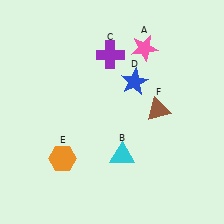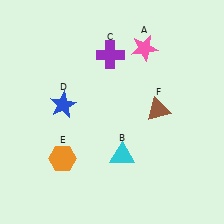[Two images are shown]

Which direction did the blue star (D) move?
The blue star (D) moved left.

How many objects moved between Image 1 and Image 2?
1 object moved between the two images.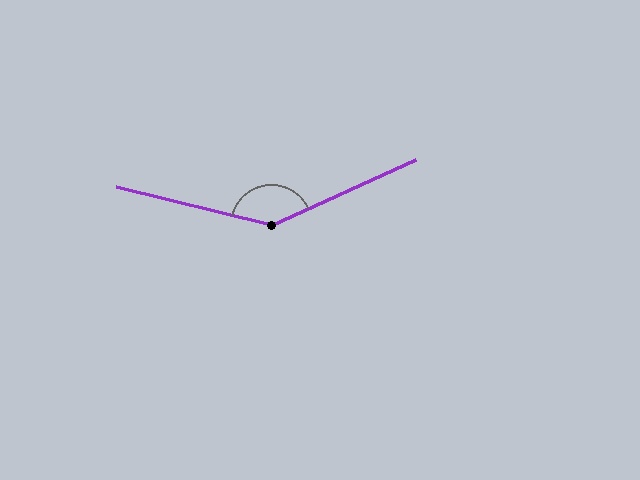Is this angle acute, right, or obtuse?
It is obtuse.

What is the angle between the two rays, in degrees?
Approximately 142 degrees.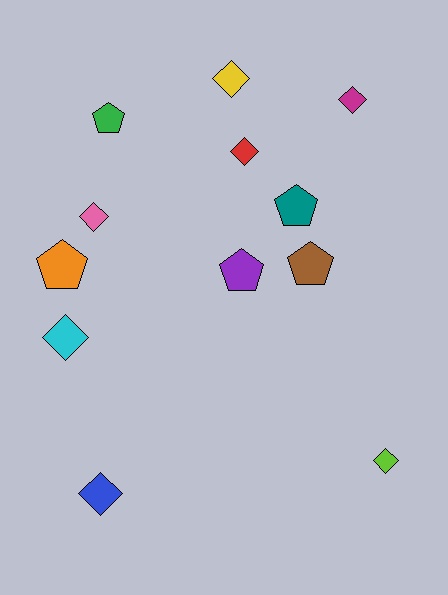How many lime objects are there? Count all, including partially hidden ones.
There is 1 lime object.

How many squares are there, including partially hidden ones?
There are no squares.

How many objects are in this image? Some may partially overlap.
There are 12 objects.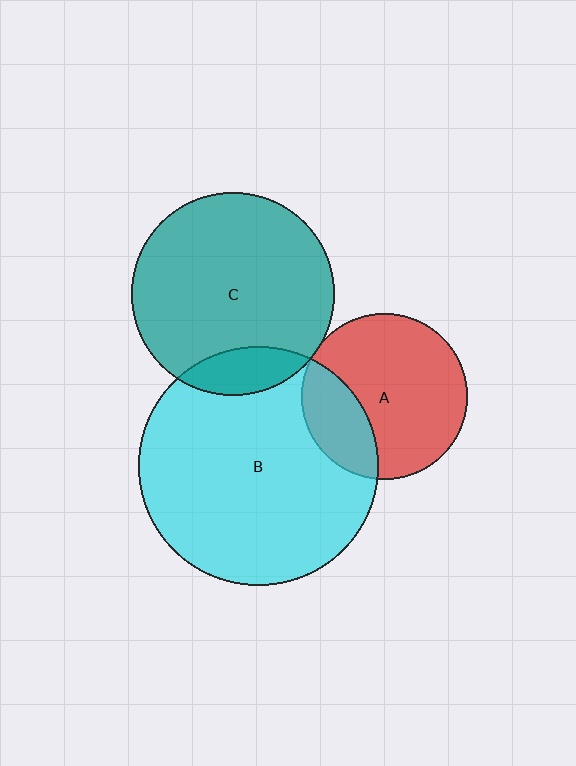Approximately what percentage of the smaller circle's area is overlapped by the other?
Approximately 25%.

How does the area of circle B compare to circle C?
Approximately 1.4 times.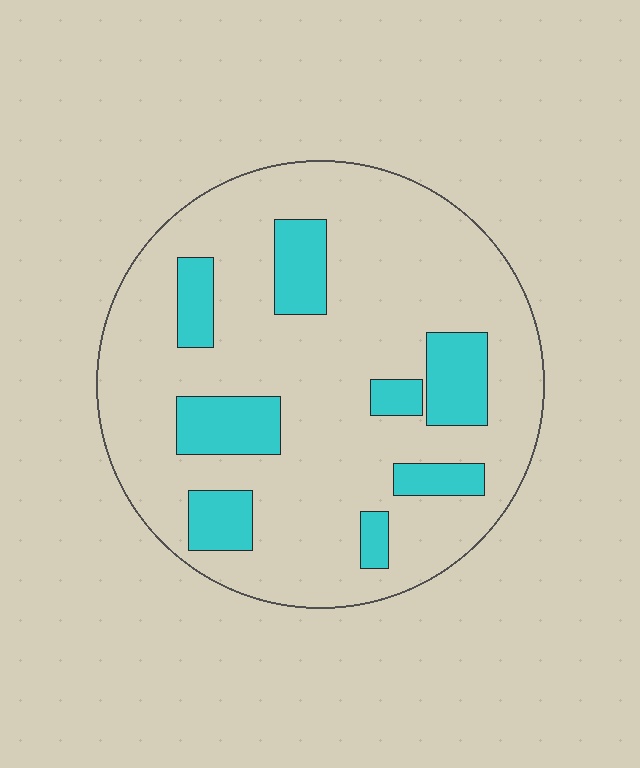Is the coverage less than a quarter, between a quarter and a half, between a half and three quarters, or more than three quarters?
Less than a quarter.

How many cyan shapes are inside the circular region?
8.